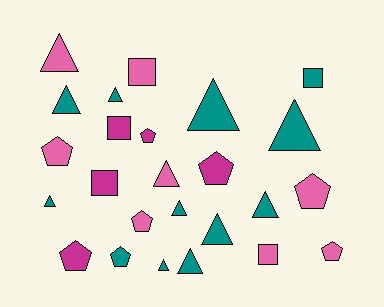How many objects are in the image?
There are 25 objects.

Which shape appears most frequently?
Triangle, with 12 objects.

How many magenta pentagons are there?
There are 3 magenta pentagons.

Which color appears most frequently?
Teal, with 12 objects.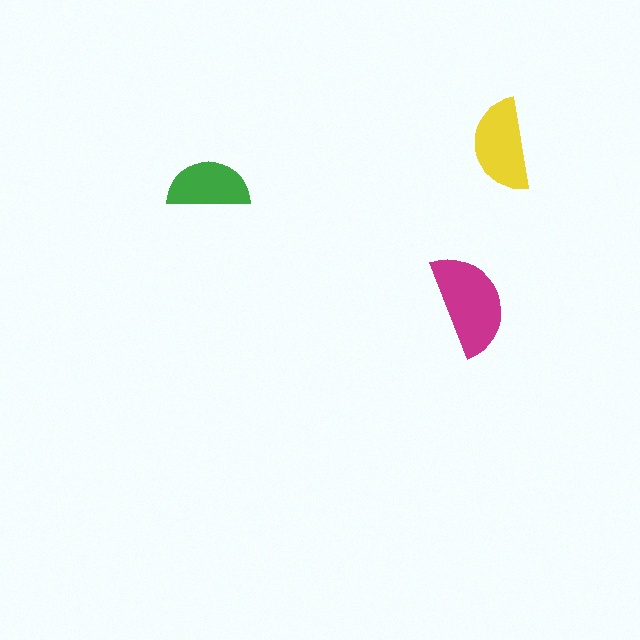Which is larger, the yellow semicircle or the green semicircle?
The yellow one.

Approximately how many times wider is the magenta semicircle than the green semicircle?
About 1.5 times wider.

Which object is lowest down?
The magenta semicircle is bottommost.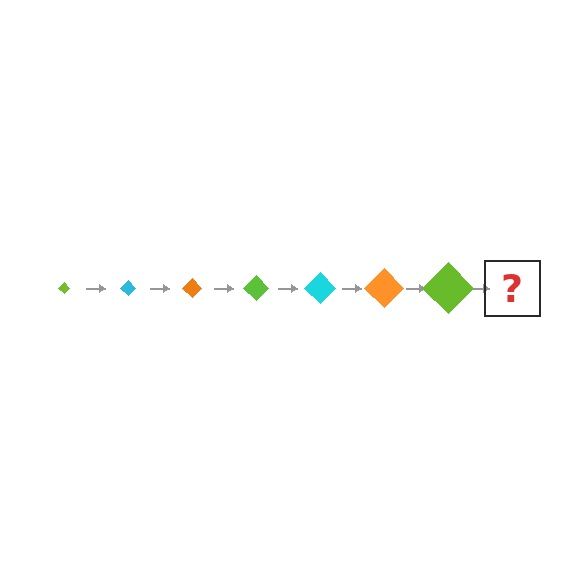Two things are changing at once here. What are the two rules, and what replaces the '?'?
The two rules are that the diamond grows larger each step and the color cycles through lime, cyan, and orange. The '?' should be a cyan diamond, larger than the previous one.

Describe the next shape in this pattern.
It should be a cyan diamond, larger than the previous one.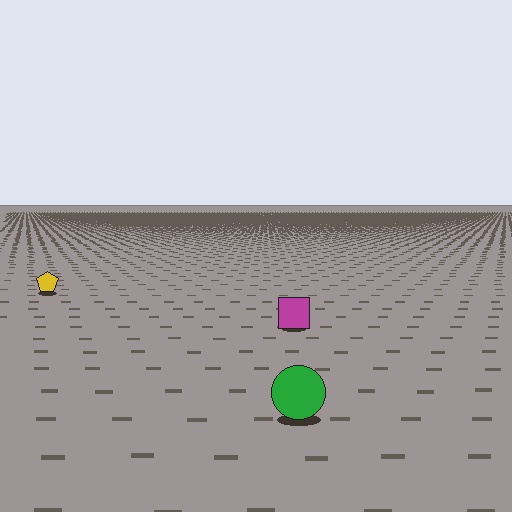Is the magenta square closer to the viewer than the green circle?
No. The green circle is closer — you can tell from the texture gradient: the ground texture is coarser near it.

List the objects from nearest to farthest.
From nearest to farthest: the green circle, the magenta square, the yellow pentagon.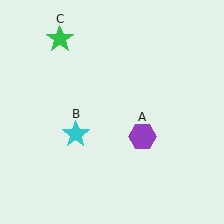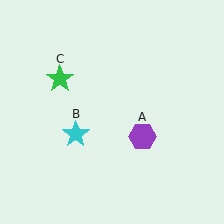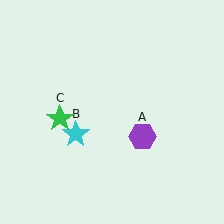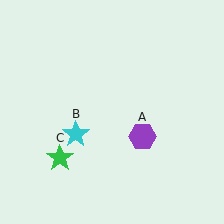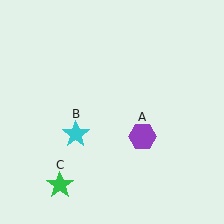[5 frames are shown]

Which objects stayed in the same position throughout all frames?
Purple hexagon (object A) and cyan star (object B) remained stationary.